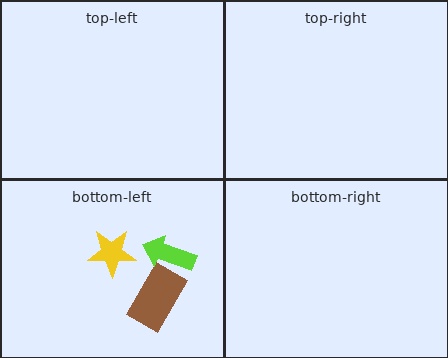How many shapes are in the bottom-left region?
3.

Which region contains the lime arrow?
The bottom-left region.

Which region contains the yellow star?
The bottom-left region.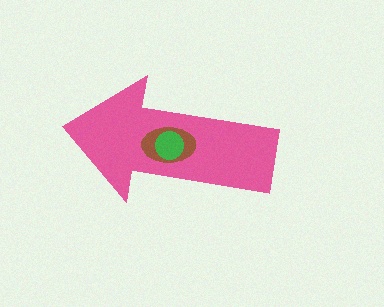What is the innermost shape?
The green circle.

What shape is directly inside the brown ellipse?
The green circle.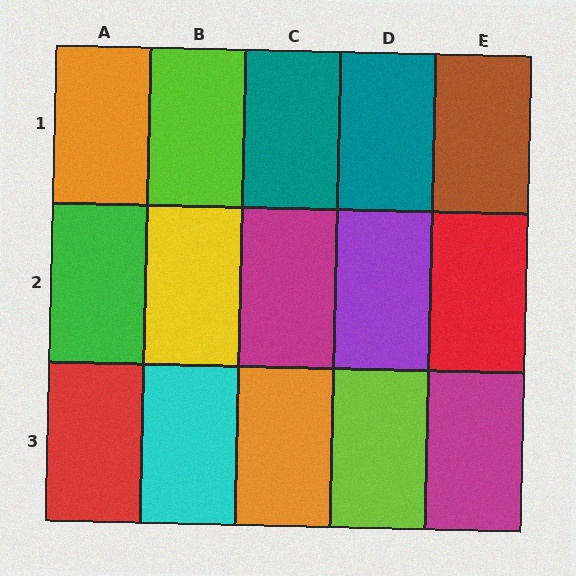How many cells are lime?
2 cells are lime.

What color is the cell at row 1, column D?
Teal.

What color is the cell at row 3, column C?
Orange.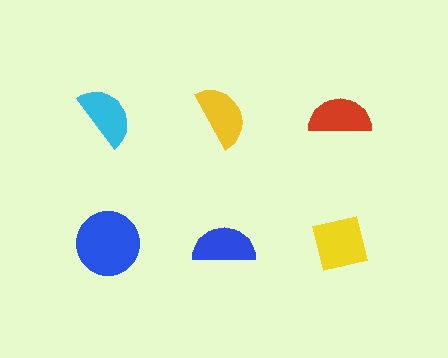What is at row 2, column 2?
A blue semicircle.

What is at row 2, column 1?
A blue circle.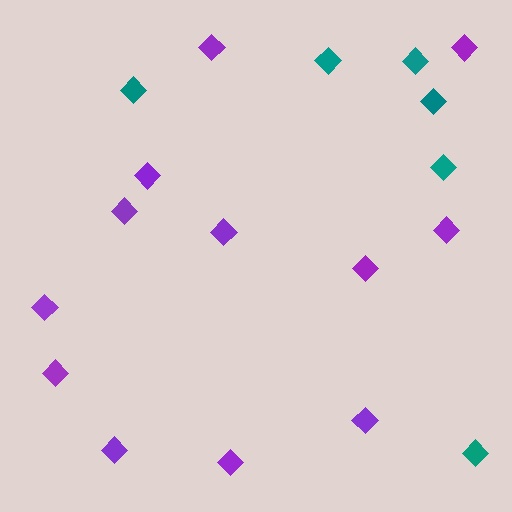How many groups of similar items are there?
There are 2 groups: one group of teal diamonds (6) and one group of purple diamonds (12).